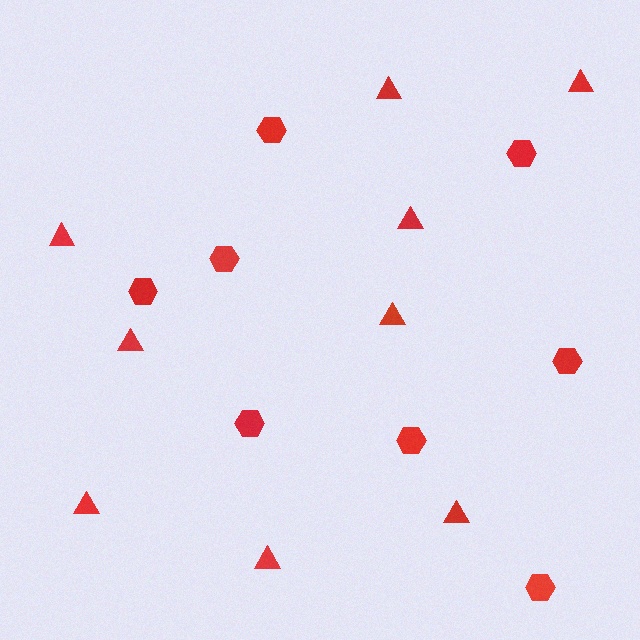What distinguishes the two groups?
There are 2 groups: one group of triangles (9) and one group of hexagons (8).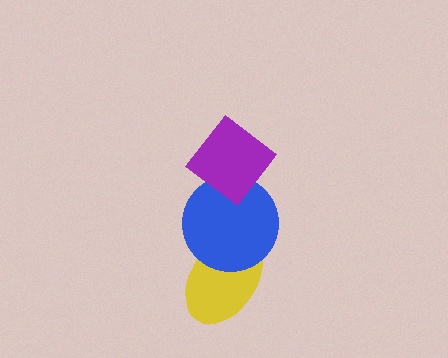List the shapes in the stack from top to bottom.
From top to bottom: the purple diamond, the blue circle, the yellow ellipse.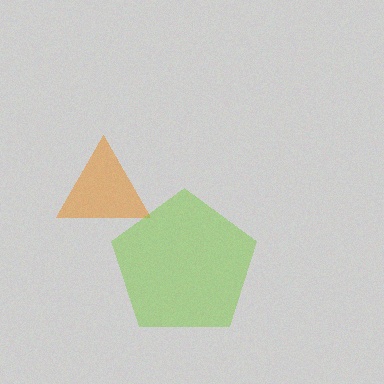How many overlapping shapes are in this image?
There are 2 overlapping shapes in the image.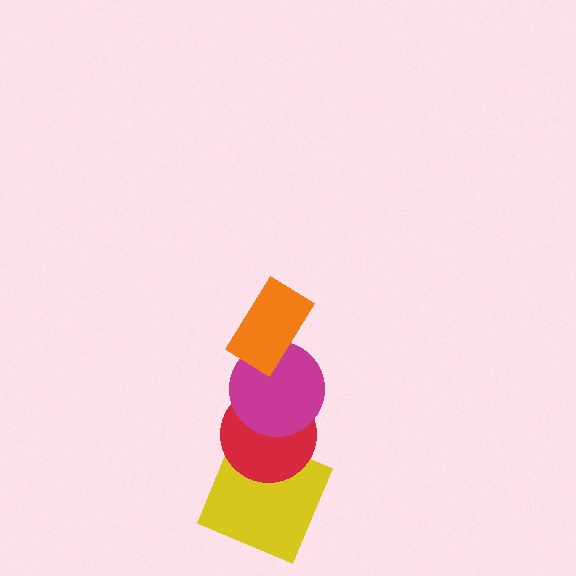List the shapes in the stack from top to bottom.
From top to bottom: the orange rectangle, the magenta circle, the red circle, the yellow square.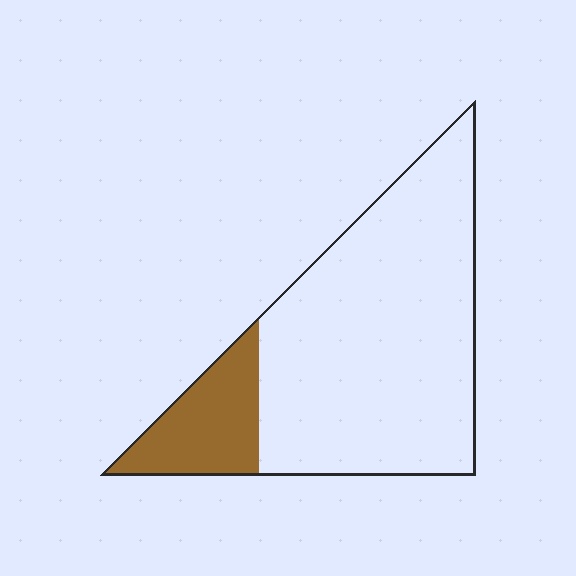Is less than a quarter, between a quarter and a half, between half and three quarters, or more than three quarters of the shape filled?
Less than a quarter.